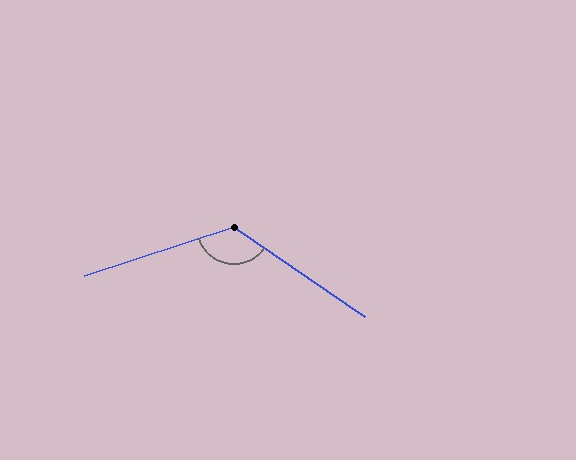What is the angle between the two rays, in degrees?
Approximately 127 degrees.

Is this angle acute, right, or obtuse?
It is obtuse.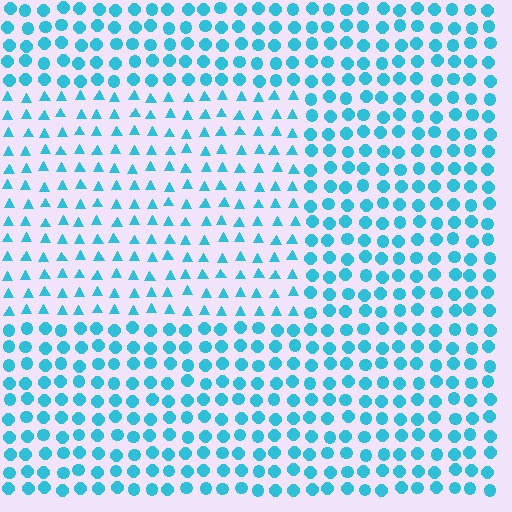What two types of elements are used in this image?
The image uses triangles inside the rectangle region and circles outside it.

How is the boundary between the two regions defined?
The boundary is defined by a change in element shape: triangles inside vs. circles outside. All elements share the same color and spacing.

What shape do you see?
I see a rectangle.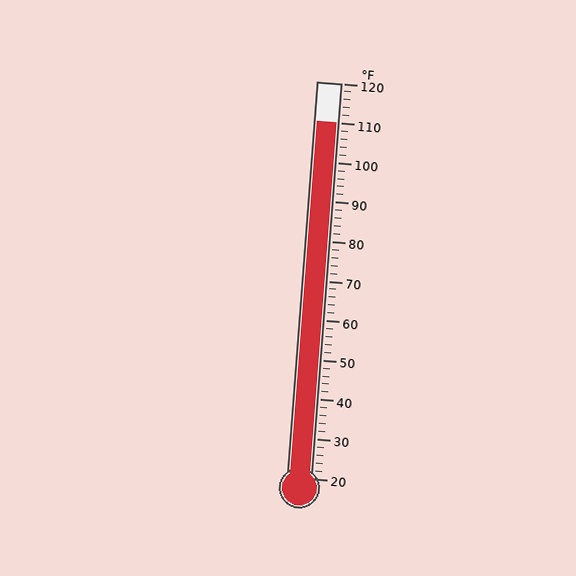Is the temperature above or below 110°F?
The temperature is at 110°F.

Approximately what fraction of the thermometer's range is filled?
The thermometer is filled to approximately 90% of its range.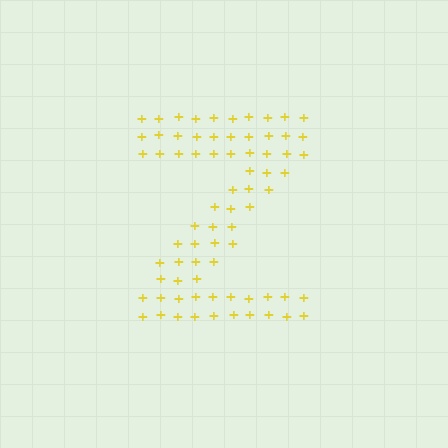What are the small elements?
The small elements are plus signs.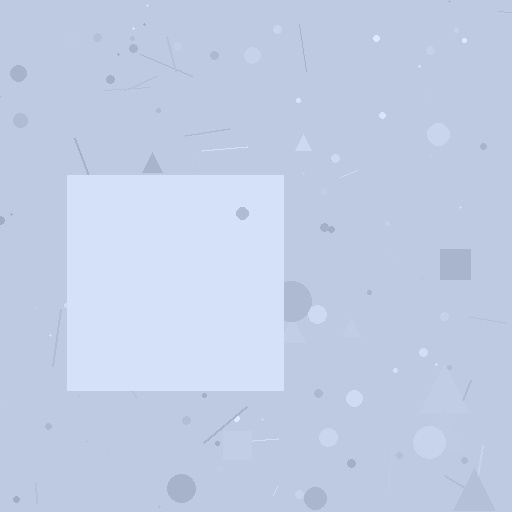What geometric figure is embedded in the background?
A square is embedded in the background.